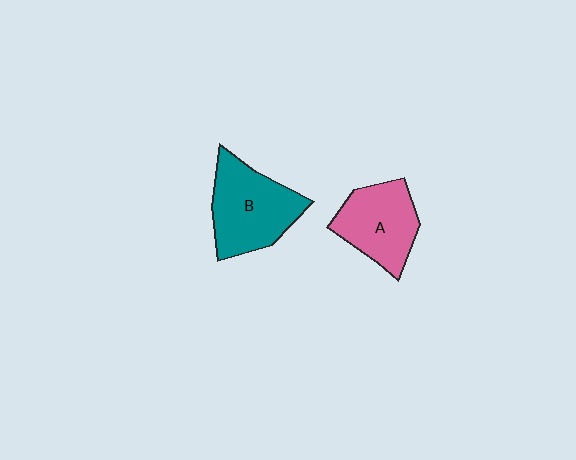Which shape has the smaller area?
Shape A (pink).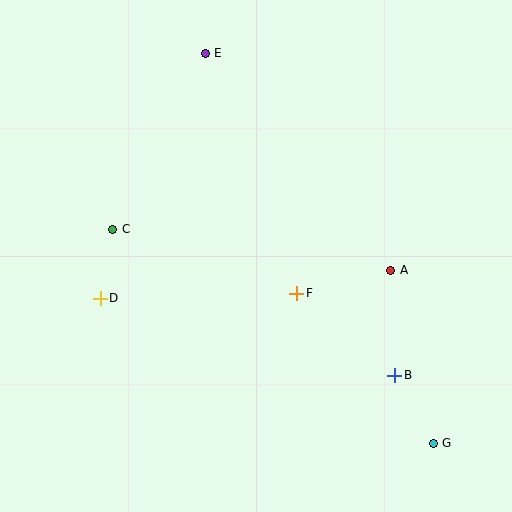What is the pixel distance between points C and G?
The distance between C and G is 386 pixels.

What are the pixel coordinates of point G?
Point G is at (433, 443).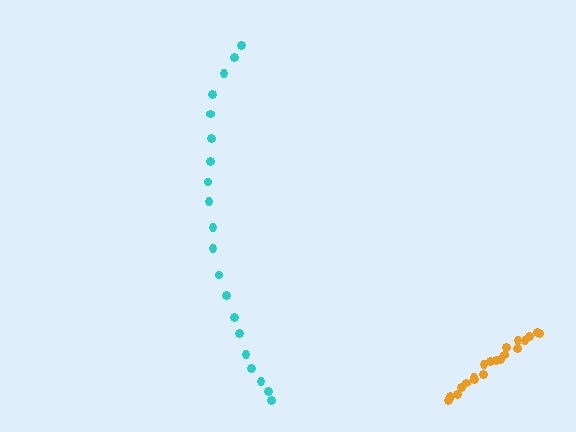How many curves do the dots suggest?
There are 2 distinct paths.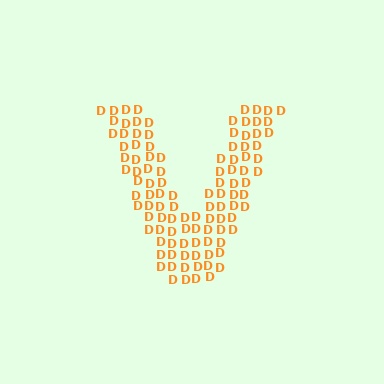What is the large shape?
The large shape is the letter V.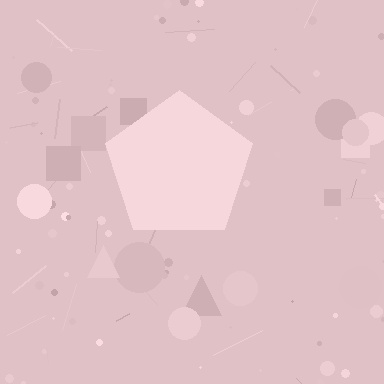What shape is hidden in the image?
A pentagon is hidden in the image.